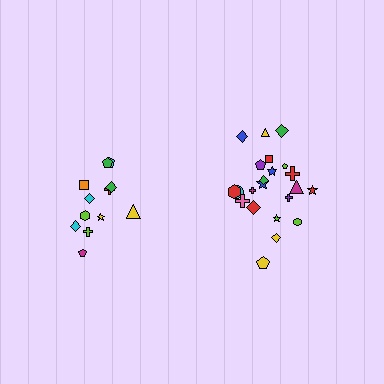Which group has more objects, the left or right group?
The right group.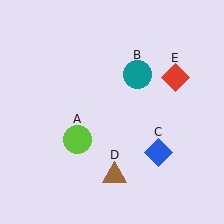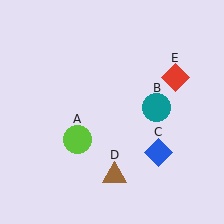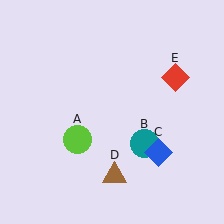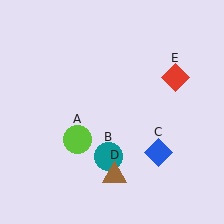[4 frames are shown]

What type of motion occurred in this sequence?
The teal circle (object B) rotated clockwise around the center of the scene.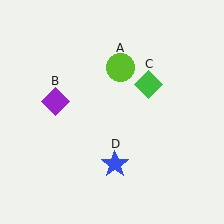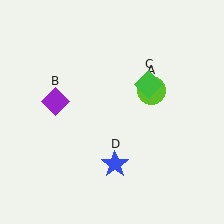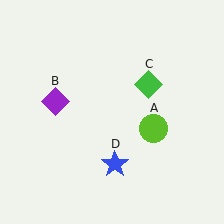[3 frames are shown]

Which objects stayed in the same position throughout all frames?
Purple diamond (object B) and green diamond (object C) and blue star (object D) remained stationary.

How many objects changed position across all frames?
1 object changed position: lime circle (object A).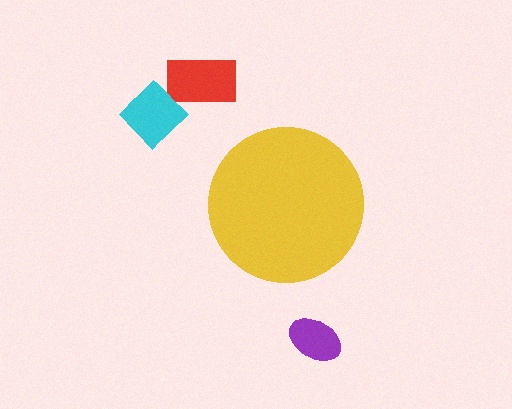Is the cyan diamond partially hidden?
No, the cyan diamond is fully visible.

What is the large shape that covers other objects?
A yellow circle.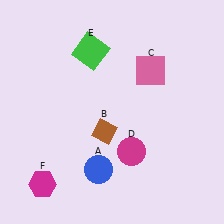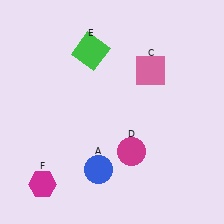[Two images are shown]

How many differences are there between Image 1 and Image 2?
There is 1 difference between the two images.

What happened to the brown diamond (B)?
The brown diamond (B) was removed in Image 2. It was in the bottom-left area of Image 1.